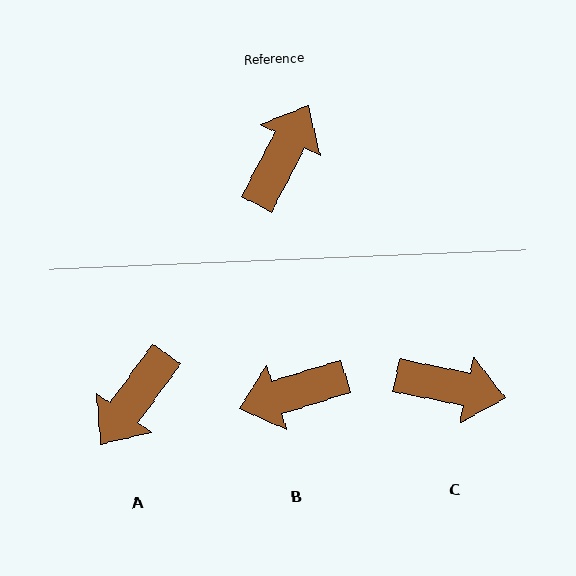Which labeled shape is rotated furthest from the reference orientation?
A, about 171 degrees away.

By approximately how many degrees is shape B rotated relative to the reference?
Approximately 134 degrees counter-clockwise.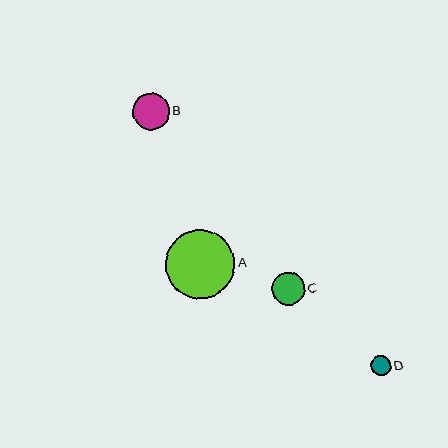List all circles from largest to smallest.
From largest to smallest: A, B, C, D.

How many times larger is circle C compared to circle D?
Circle C is approximately 1.6 times the size of circle D.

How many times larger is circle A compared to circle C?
Circle A is approximately 2.1 times the size of circle C.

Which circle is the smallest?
Circle D is the smallest with a size of approximately 20 pixels.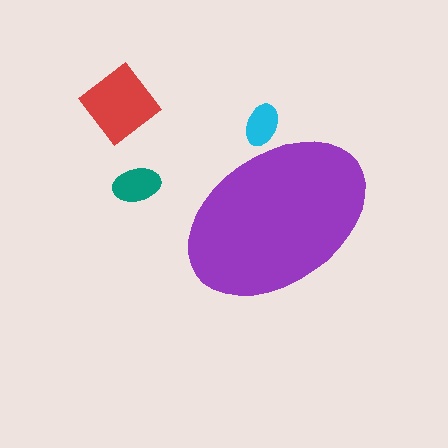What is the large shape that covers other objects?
A purple ellipse.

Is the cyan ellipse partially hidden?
Yes, the cyan ellipse is partially hidden behind the purple ellipse.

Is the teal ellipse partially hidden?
No, the teal ellipse is fully visible.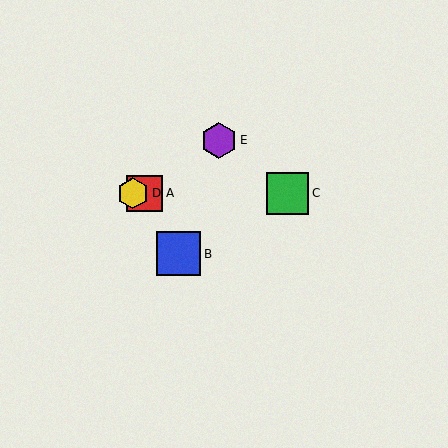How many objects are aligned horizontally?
3 objects (A, C, D) are aligned horizontally.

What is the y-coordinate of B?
Object B is at y≈254.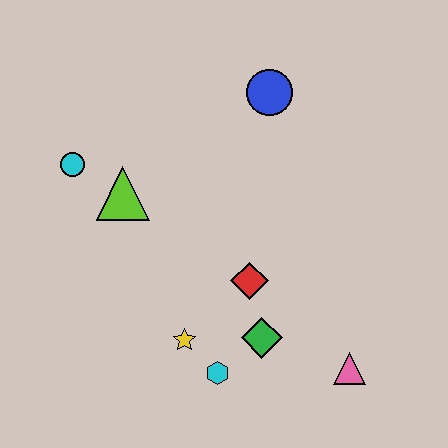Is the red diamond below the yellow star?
No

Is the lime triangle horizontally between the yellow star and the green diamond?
No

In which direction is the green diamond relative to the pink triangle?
The green diamond is to the left of the pink triangle.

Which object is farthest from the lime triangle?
The pink triangle is farthest from the lime triangle.